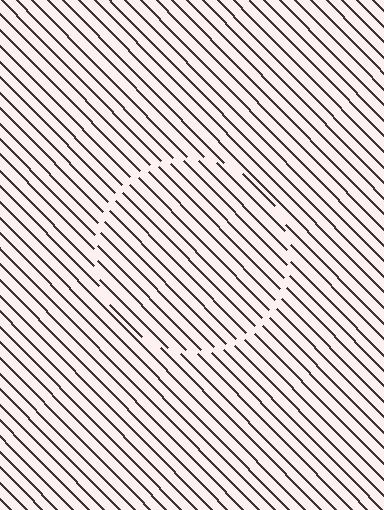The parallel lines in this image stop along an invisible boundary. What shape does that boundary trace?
An illusory circle. The interior of the shape contains the same grating, shifted by half a period — the contour is defined by the phase discontinuity where line-ends from the inner and outer gratings abut.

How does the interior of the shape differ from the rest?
The interior of the shape contains the same grating, shifted by half a period — the contour is defined by the phase discontinuity where line-ends from the inner and outer gratings abut.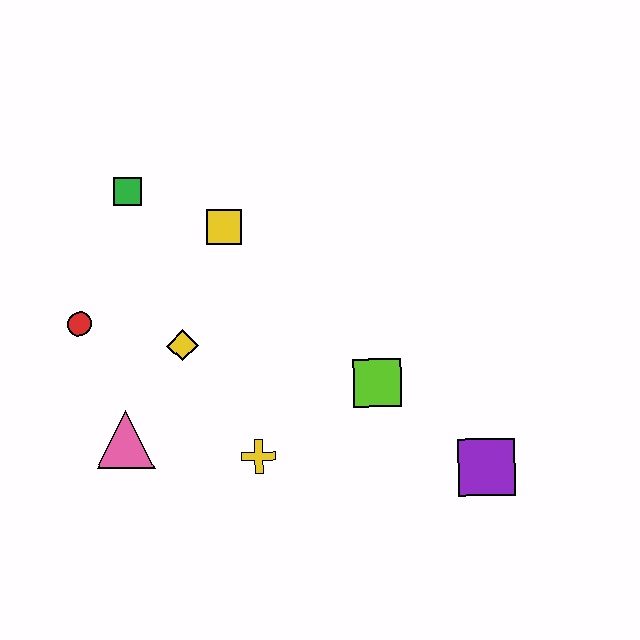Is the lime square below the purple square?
No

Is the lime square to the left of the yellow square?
No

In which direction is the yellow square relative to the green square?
The yellow square is to the right of the green square.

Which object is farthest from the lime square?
The green square is farthest from the lime square.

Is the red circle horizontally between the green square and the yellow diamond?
No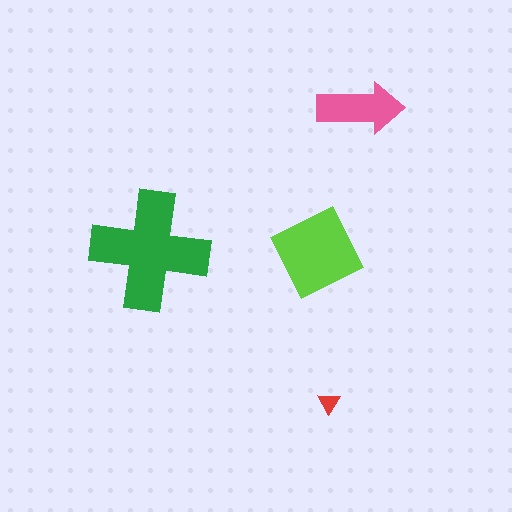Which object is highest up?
The pink arrow is topmost.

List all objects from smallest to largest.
The red triangle, the pink arrow, the lime square, the green cross.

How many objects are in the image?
There are 4 objects in the image.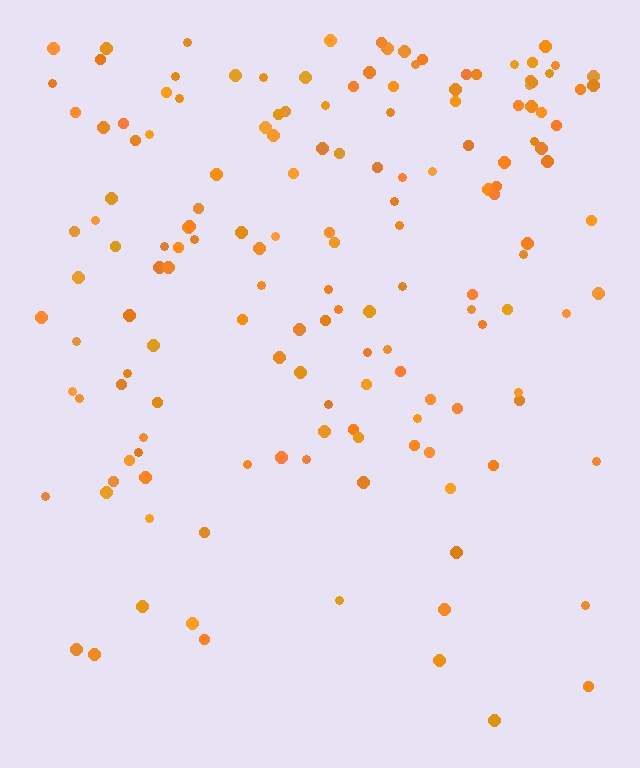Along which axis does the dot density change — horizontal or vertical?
Vertical.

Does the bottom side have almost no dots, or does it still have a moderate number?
Still a moderate number, just noticeably fewer than the top.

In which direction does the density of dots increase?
From bottom to top, with the top side densest.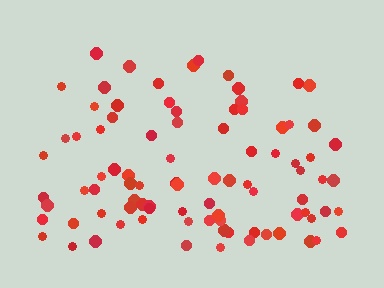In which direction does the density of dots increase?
From top to bottom, with the bottom side densest.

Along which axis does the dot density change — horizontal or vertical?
Vertical.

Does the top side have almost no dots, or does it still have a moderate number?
Still a moderate number, just noticeably fewer than the bottom.